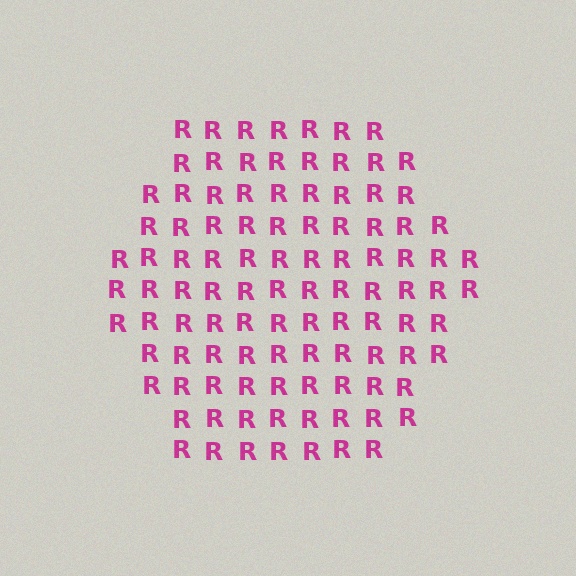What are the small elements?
The small elements are letter R's.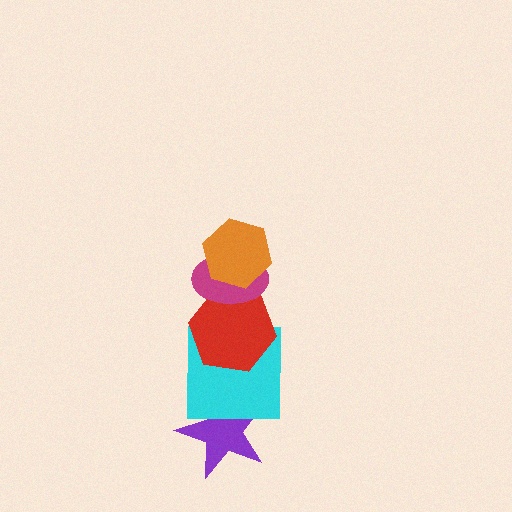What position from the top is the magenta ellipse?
The magenta ellipse is 2nd from the top.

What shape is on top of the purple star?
The cyan square is on top of the purple star.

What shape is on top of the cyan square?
The red hexagon is on top of the cyan square.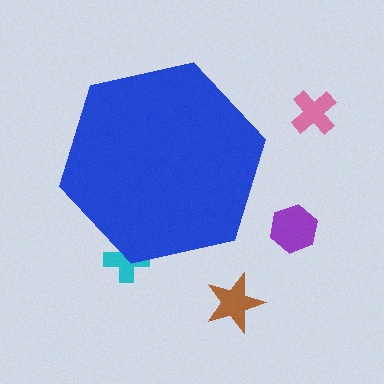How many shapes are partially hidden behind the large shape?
1 shape is partially hidden.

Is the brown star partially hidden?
No, the brown star is fully visible.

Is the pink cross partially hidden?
No, the pink cross is fully visible.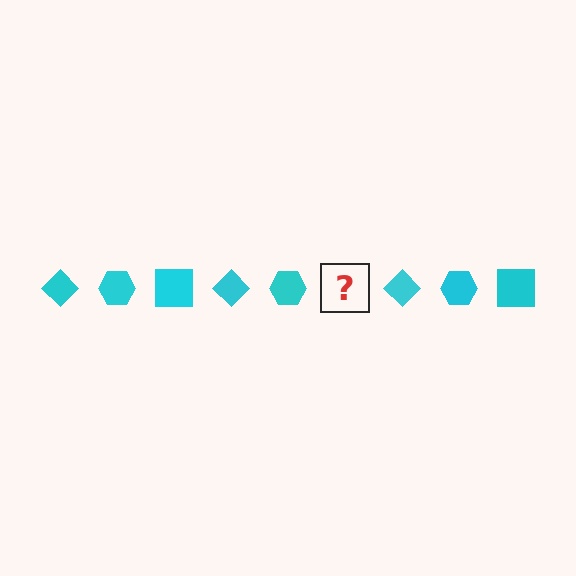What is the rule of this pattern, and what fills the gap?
The rule is that the pattern cycles through diamond, hexagon, square shapes in cyan. The gap should be filled with a cyan square.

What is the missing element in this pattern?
The missing element is a cyan square.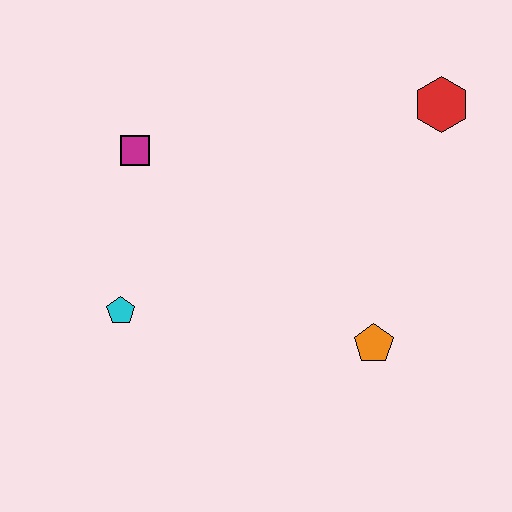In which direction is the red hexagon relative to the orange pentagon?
The red hexagon is above the orange pentagon.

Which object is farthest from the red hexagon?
The cyan pentagon is farthest from the red hexagon.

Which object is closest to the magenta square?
The cyan pentagon is closest to the magenta square.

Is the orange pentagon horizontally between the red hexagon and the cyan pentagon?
Yes